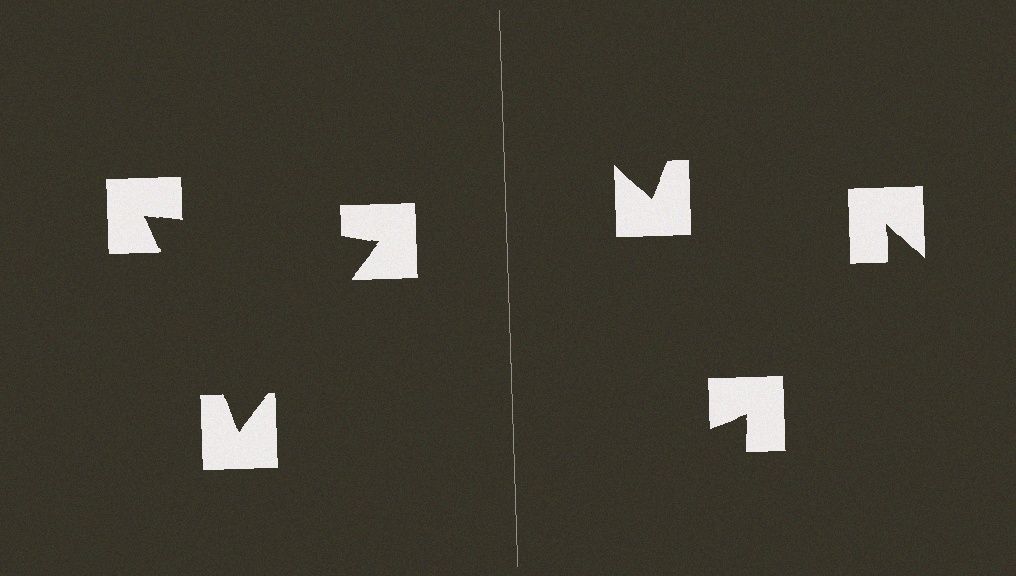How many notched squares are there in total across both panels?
6 — 3 on each side.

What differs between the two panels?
The notched squares are positioned identically on both sides; only the wedge orientations differ. On the left they align to a triangle; on the right they are misaligned.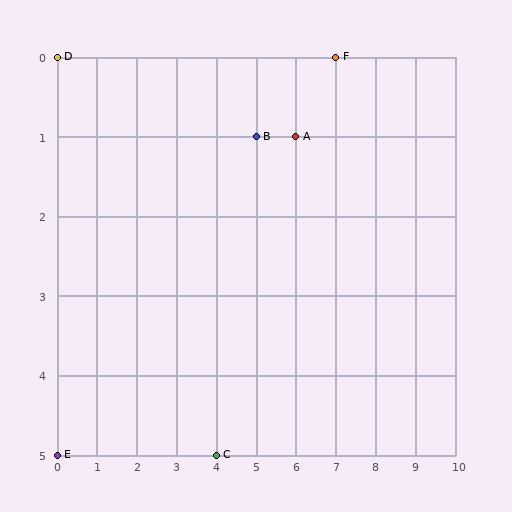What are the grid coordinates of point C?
Point C is at grid coordinates (4, 5).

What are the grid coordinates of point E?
Point E is at grid coordinates (0, 5).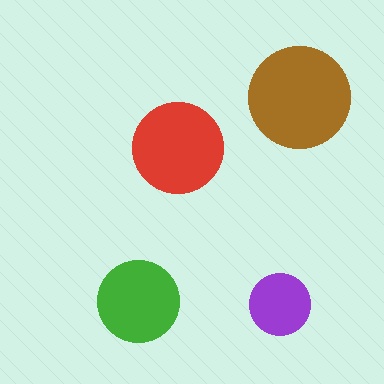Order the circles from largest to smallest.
the brown one, the red one, the green one, the purple one.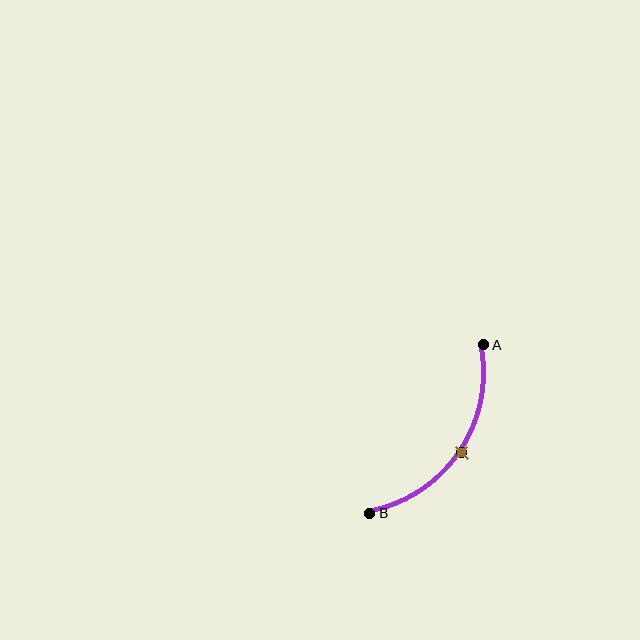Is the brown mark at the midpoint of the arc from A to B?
Yes. The brown mark lies on the arc at equal arc-length from both A and B — it is the arc midpoint.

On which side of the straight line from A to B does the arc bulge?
The arc bulges below and to the right of the straight line connecting A and B.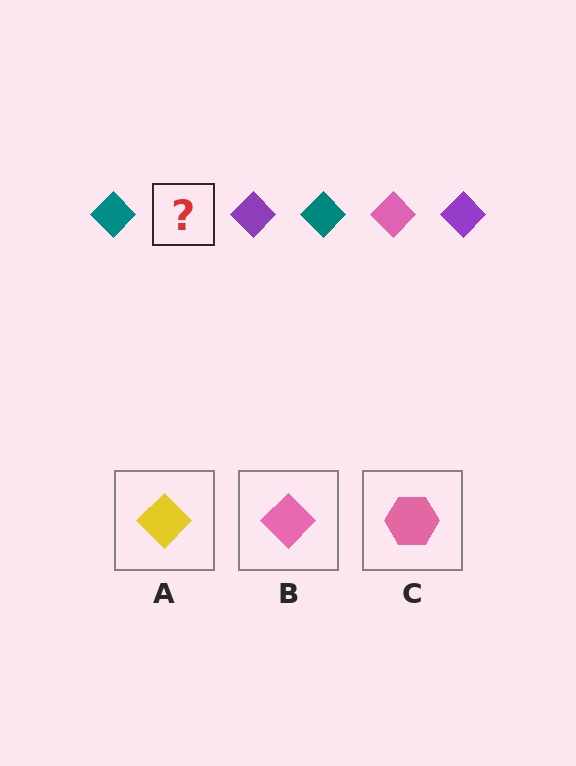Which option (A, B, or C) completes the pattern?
B.